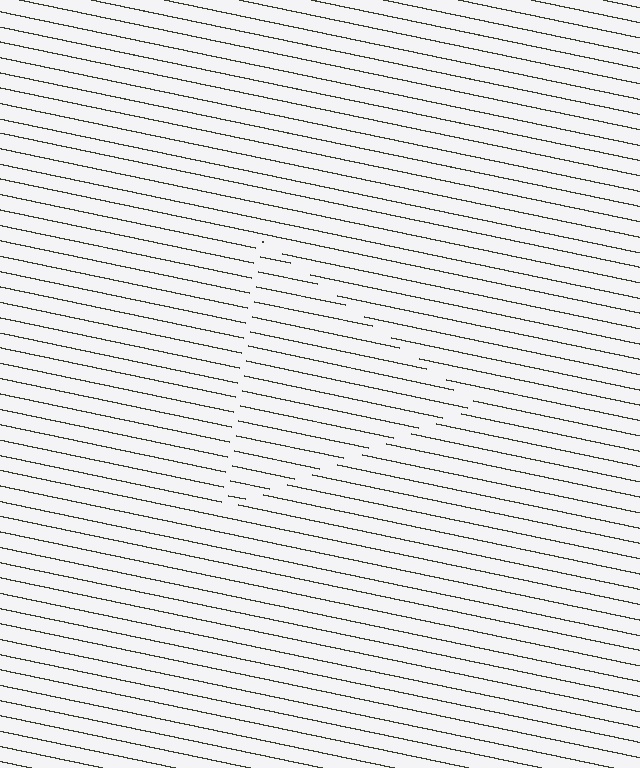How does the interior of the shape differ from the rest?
The interior of the shape contains the same grating, shifted by half a period — the contour is defined by the phase discontinuity where line-ends from the inner and outer gratings abut.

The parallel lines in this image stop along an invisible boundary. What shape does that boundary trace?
An illusory triangle. The interior of the shape contains the same grating, shifted by half a period — the contour is defined by the phase discontinuity where line-ends from the inner and outer gratings abut.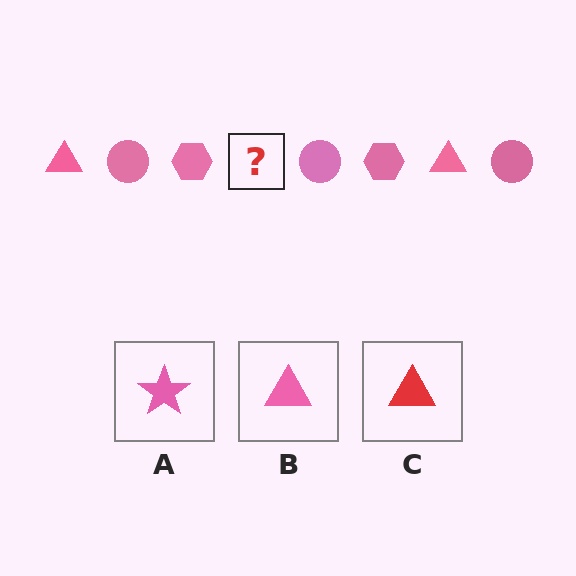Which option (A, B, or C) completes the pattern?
B.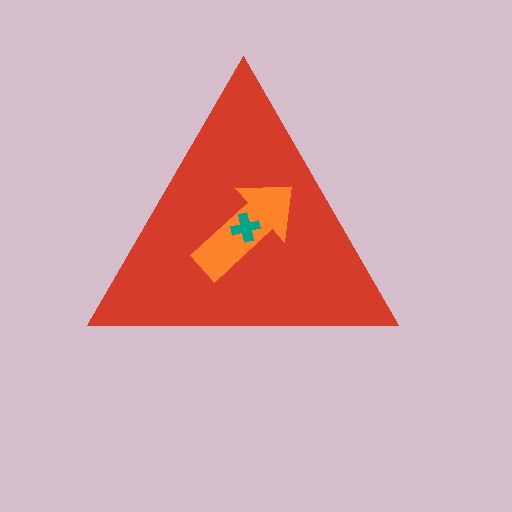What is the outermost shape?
The red triangle.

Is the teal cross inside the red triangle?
Yes.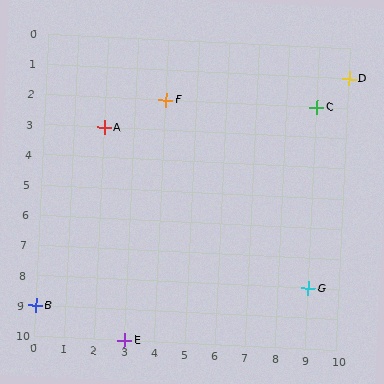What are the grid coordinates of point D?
Point D is at grid coordinates (10, 1).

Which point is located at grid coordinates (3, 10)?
Point E is at (3, 10).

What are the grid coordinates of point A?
Point A is at grid coordinates (2, 3).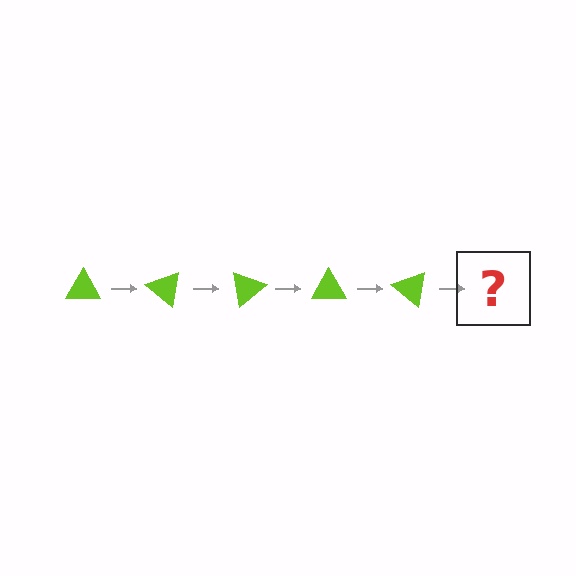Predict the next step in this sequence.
The next step is a lime triangle rotated 200 degrees.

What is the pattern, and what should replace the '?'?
The pattern is that the triangle rotates 40 degrees each step. The '?' should be a lime triangle rotated 200 degrees.